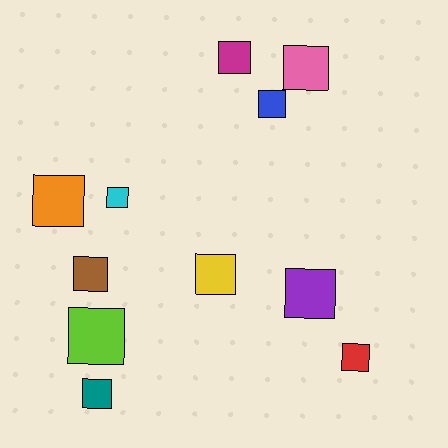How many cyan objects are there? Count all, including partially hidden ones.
There is 1 cyan object.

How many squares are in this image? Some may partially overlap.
There are 11 squares.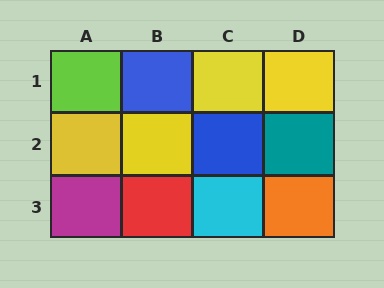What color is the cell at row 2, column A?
Yellow.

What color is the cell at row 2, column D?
Teal.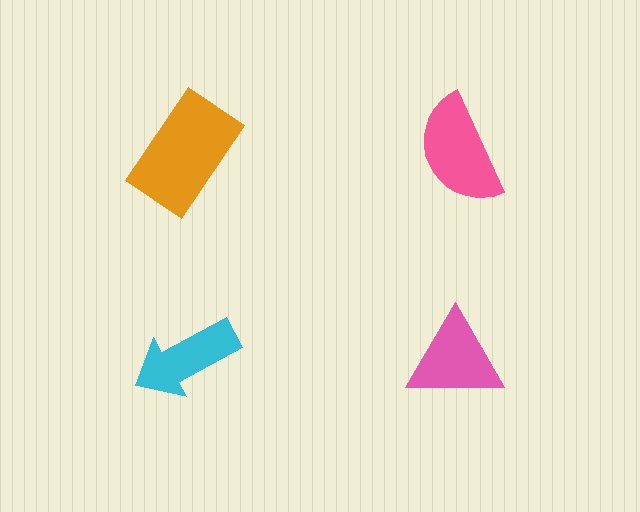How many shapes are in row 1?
2 shapes.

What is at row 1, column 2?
A pink semicircle.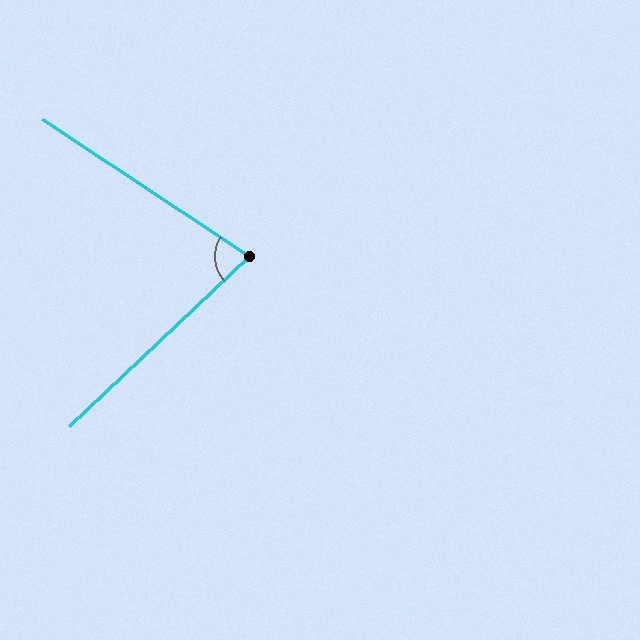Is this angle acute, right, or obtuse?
It is acute.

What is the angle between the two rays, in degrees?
Approximately 77 degrees.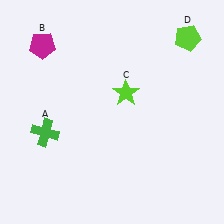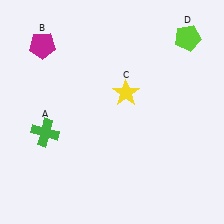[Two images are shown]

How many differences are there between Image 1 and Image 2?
There is 1 difference between the two images.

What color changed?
The star (C) changed from lime in Image 1 to yellow in Image 2.